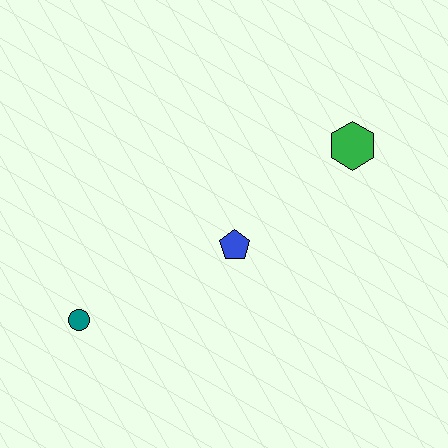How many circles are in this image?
There is 1 circle.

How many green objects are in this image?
There is 1 green object.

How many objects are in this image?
There are 3 objects.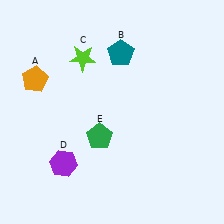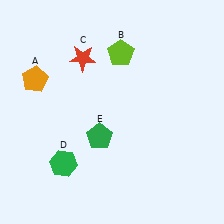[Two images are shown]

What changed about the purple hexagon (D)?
In Image 1, D is purple. In Image 2, it changed to green.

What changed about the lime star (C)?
In Image 1, C is lime. In Image 2, it changed to red.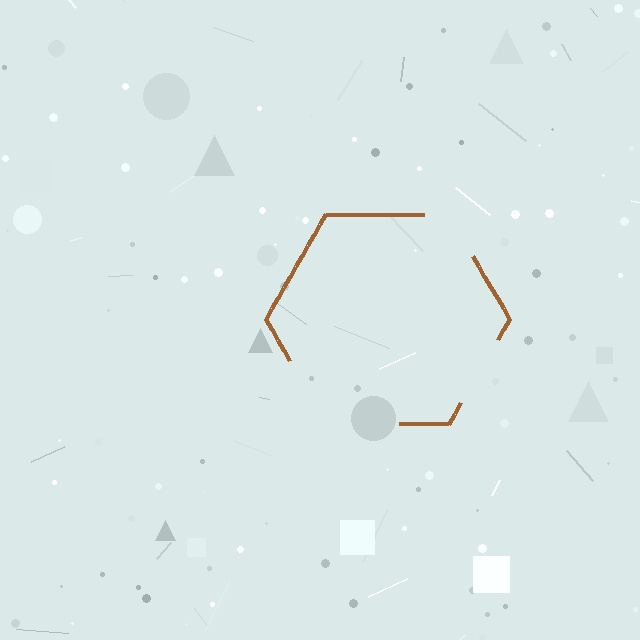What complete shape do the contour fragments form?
The contour fragments form a hexagon.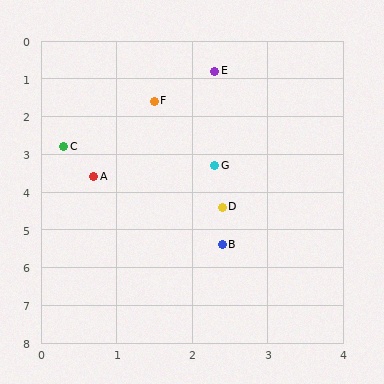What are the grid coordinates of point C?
Point C is at approximately (0.3, 2.8).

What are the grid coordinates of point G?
Point G is at approximately (2.3, 3.3).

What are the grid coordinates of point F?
Point F is at approximately (1.5, 1.6).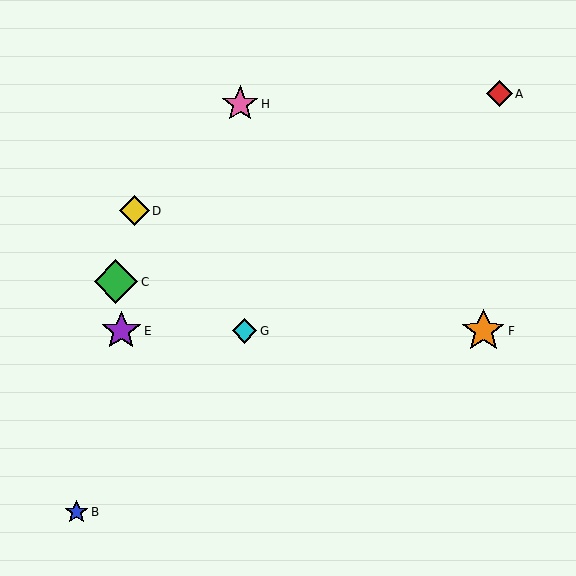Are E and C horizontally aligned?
No, E is at y≈331 and C is at y≈282.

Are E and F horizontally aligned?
Yes, both are at y≈331.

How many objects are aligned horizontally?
3 objects (E, F, G) are aligned horizontally.